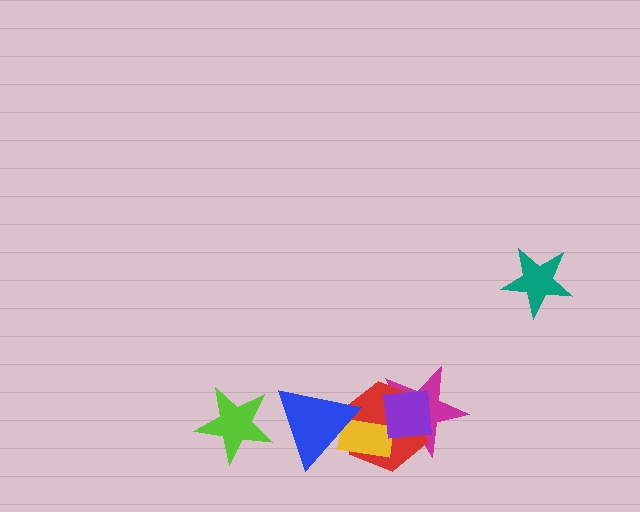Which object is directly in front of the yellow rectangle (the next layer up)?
The blue triangle is directly in front of the yellow rectangle.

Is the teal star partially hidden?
No, no other shape covers it.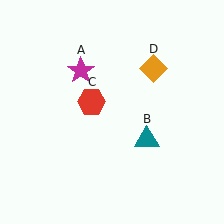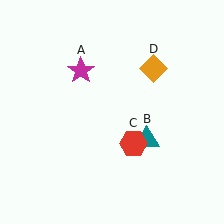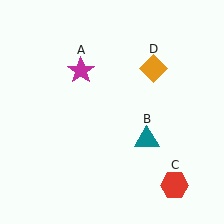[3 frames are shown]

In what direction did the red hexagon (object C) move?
The red hexagon (object C) moved down and to the right.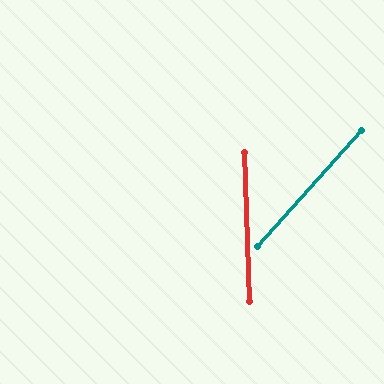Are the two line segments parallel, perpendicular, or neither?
Neither parallel nor perpendicular — they differ by about 44°.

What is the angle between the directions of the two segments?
Approximately 44 degrees.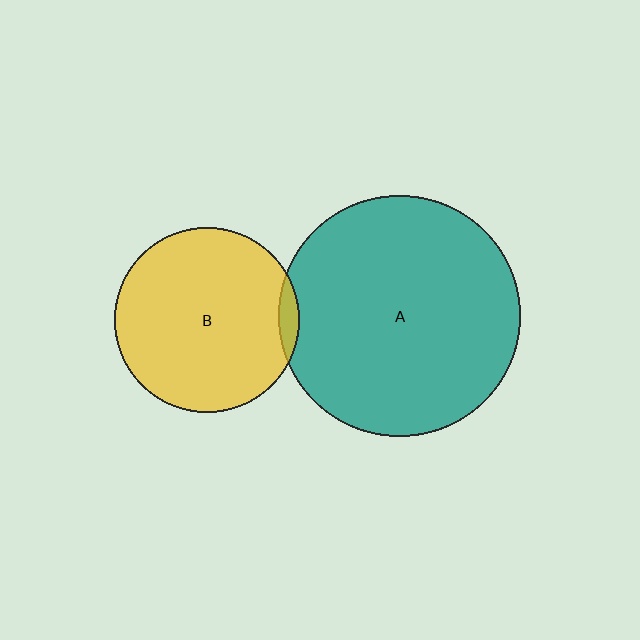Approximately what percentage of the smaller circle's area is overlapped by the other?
Approximately 5%.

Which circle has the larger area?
Circle A (teal).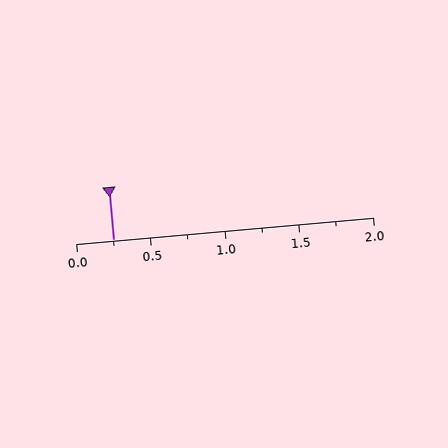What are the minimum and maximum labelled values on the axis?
The axis runs from 0.0 to 2.0.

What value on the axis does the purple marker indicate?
The marker indicates approximately 0.25.